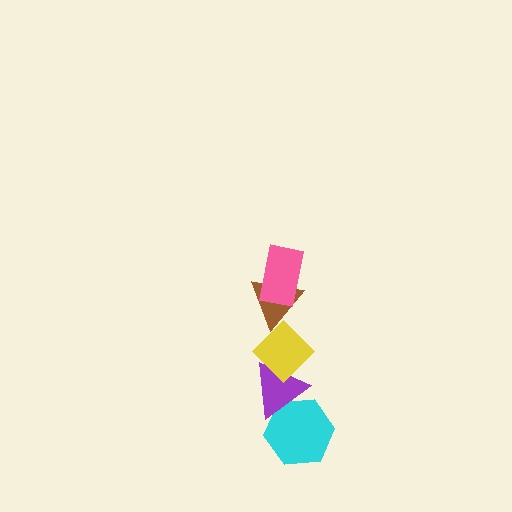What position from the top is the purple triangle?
The purple triangle is 4th from the top.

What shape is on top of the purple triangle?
The yellow diamond is on top of the purple triangle.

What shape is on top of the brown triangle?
The pink rectangle is on top of the brown triangle.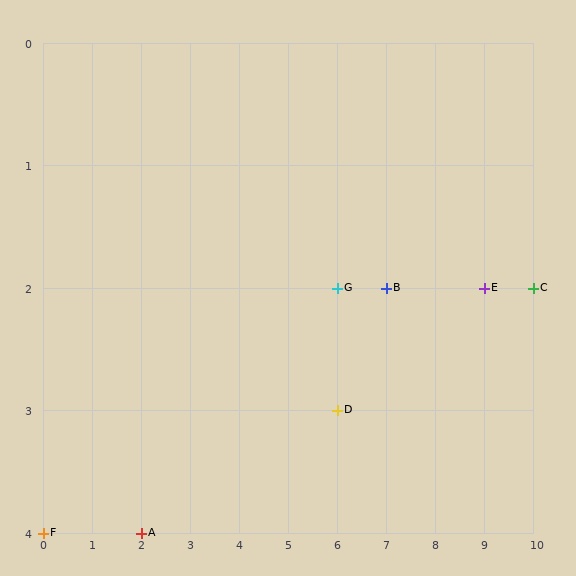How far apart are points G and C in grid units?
Points G and C are 4 columns apart.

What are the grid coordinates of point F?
Point F is at grid coordinates (0, 4).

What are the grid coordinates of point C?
Point C is at grid coordinates (10, 2).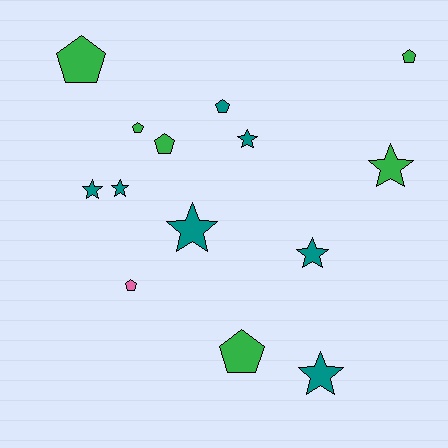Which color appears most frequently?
Teal, with 7 objects.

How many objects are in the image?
There are 14 objects.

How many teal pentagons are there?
There is 1 teal pentagon.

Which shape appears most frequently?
Pentagon, with 7 objects.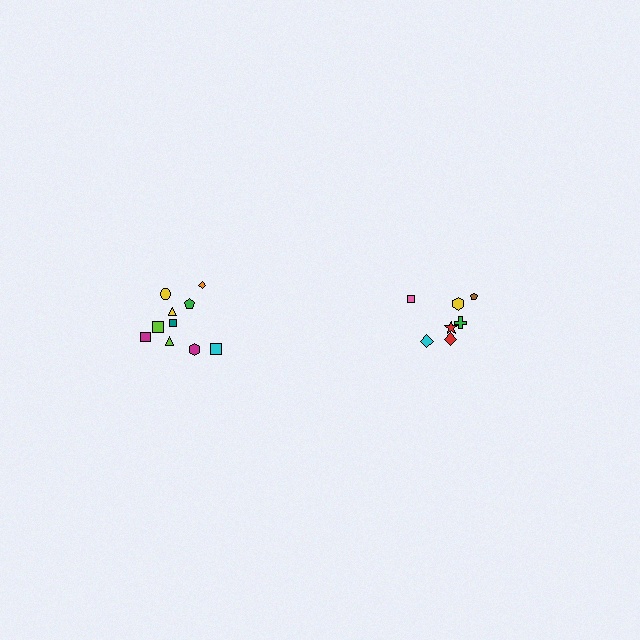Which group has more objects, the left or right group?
The left group.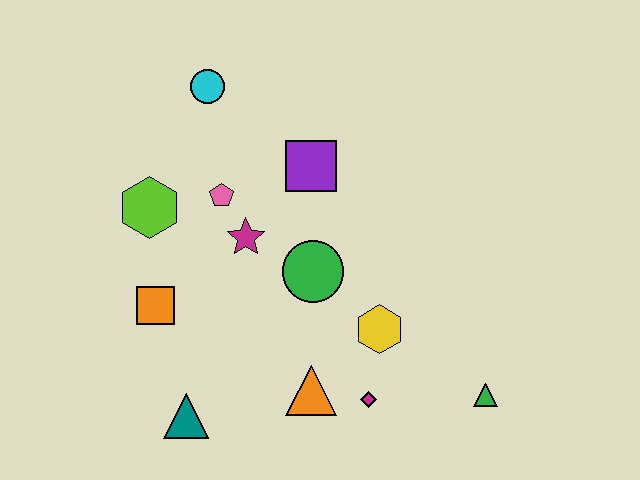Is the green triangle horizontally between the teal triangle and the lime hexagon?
No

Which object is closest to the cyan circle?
The pink pentagon is closest to the cyan circle.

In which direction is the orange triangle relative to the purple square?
The orange triangle is below the purple square.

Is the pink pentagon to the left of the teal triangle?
No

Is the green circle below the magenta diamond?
No